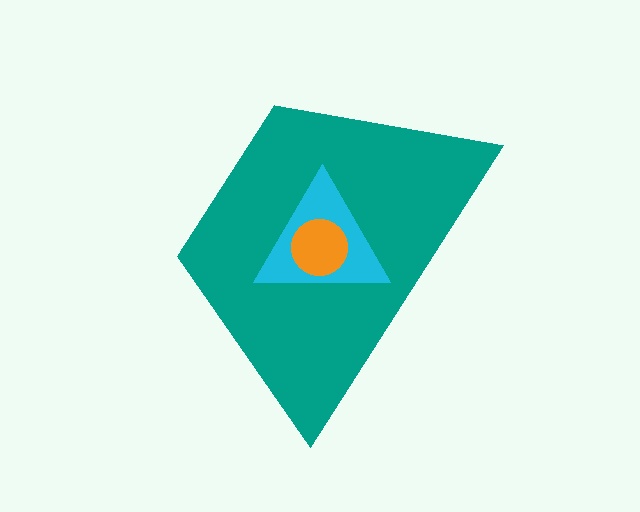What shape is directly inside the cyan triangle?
The orange circle.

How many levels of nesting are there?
3.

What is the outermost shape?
The teal trapezoid.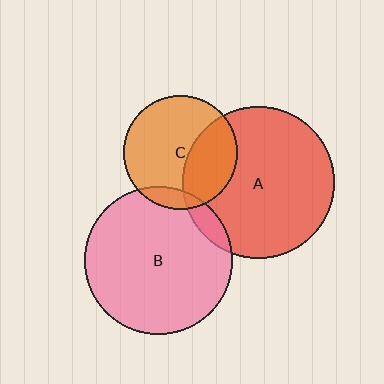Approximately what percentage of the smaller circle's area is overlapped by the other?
Approximately 5%.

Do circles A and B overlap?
Yes.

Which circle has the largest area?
Circle A (red).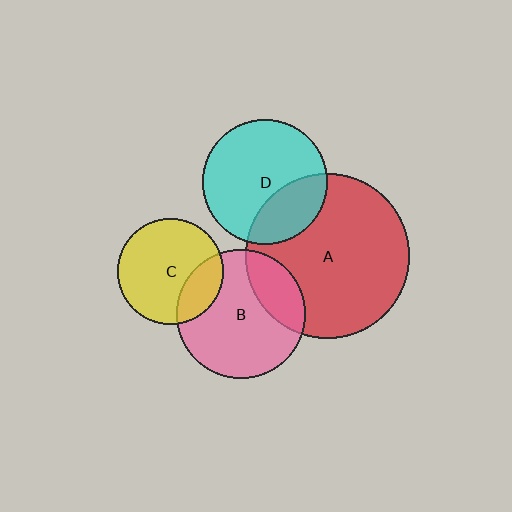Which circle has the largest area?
Circle A (red).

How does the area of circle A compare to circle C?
Approximately 2.4 times.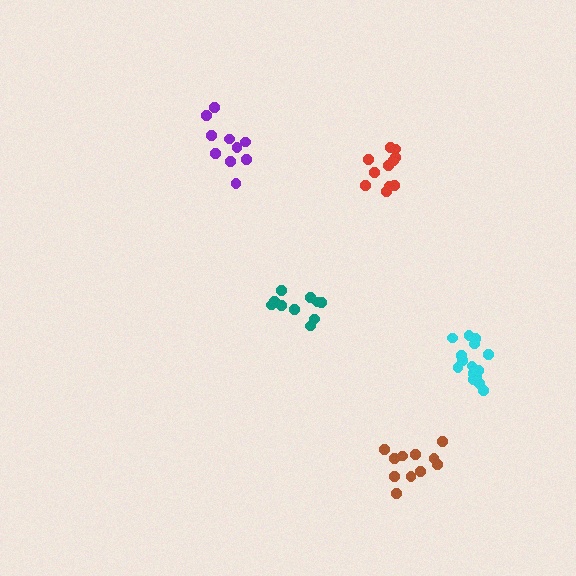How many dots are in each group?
Group 1: 10 dots, Group 2: 11 dots, Group 3: 10 dots, Group 4: 11 dots, Group 5: 15 dots (57 total).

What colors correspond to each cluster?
The clusters are colored: purple, brown, teal, red, cyan.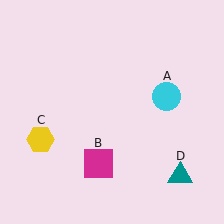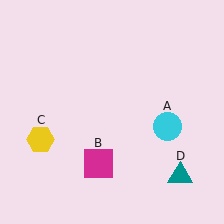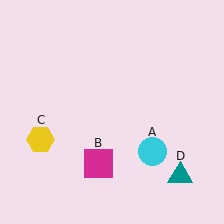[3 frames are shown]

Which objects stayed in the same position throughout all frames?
Magenta square (object B) and yellow hexagon (object C) and teal triangle (object D) remained stationary.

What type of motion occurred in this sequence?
The cyan circle (object A) rotated clockwise around the center of the scene.